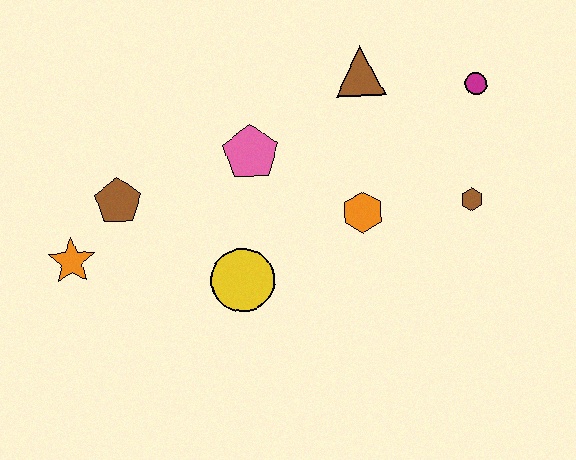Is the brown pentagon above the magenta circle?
No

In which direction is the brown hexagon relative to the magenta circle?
The brown hexagon is below the magenta circle.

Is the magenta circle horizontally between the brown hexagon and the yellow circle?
No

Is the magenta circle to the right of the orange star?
Yes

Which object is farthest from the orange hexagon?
The orange star is farthest from the orange hexagon.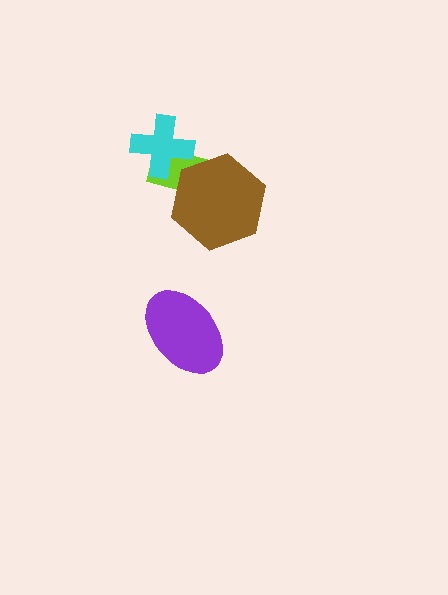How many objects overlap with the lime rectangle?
2 objects overlap with the lime rectangle.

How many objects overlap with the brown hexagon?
1 object overlaps with the brown hexagon.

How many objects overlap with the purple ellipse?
0 objects overlap with the purple ellipse.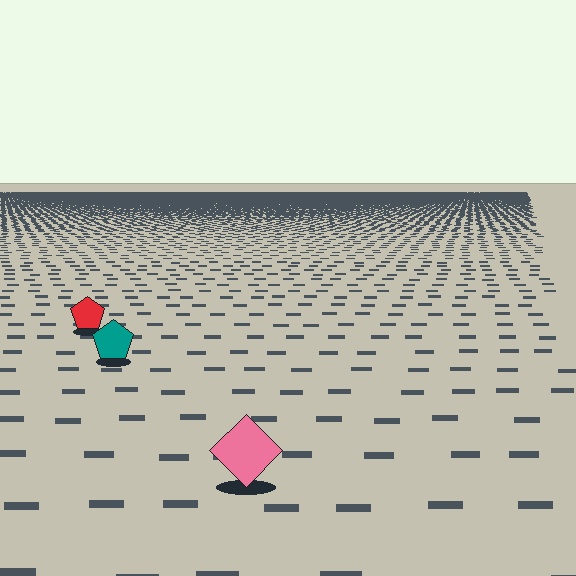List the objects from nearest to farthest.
From nearest to farthest: the pink diamond, the teal pentagon, the red pentagon.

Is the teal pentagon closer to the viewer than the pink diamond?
No. The pink diamond is closer — you can tell from the texture gradient: the ground texture is coarser near it.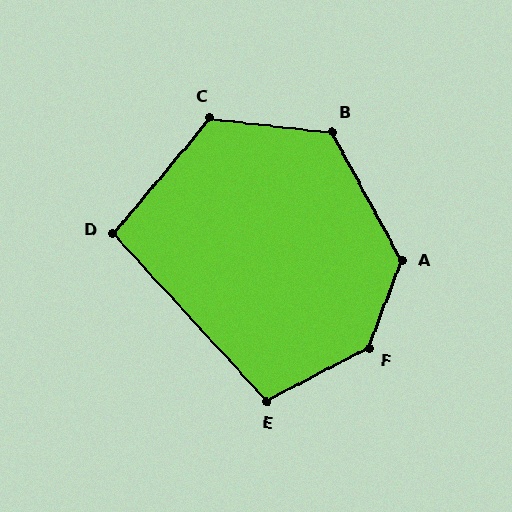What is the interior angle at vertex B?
Approximately 125 degrees (obtuse).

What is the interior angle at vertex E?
Approximately 105 degrees (obtuse).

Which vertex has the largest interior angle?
F, at approximately 138 degrees.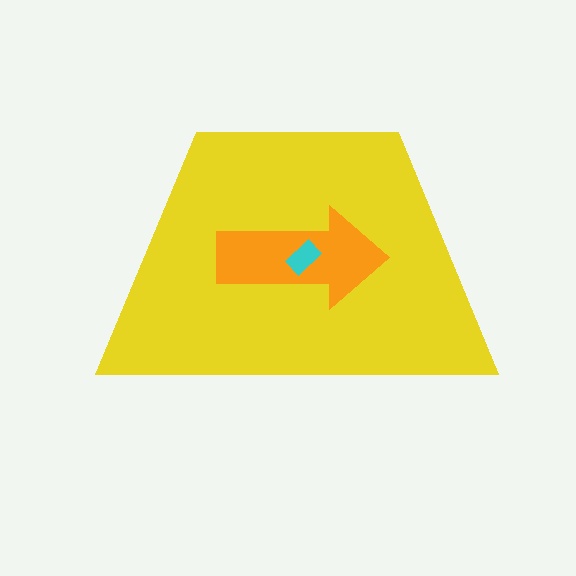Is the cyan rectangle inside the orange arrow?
Yes.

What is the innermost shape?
The cyan rectangle.